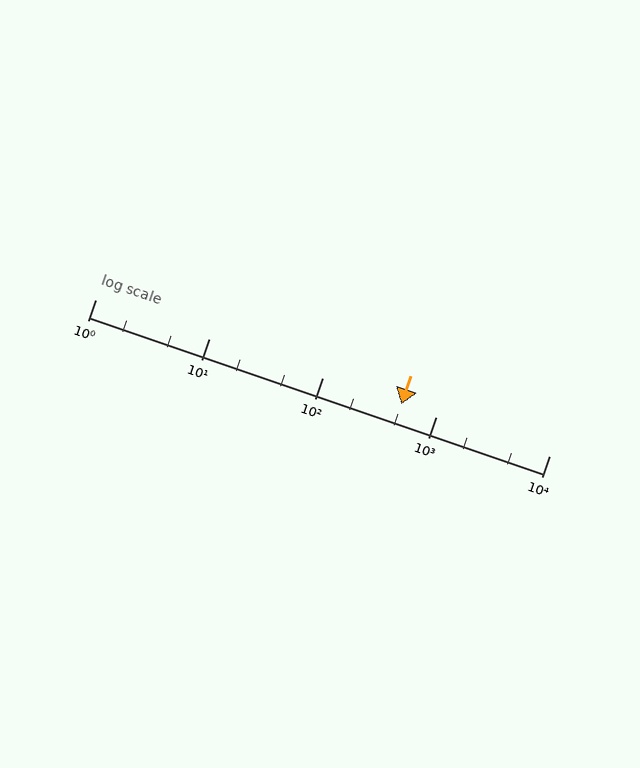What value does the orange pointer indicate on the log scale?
The pointer indicates approximately 500.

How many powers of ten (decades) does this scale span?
The scale spans 4 decades, from 1 to 10000.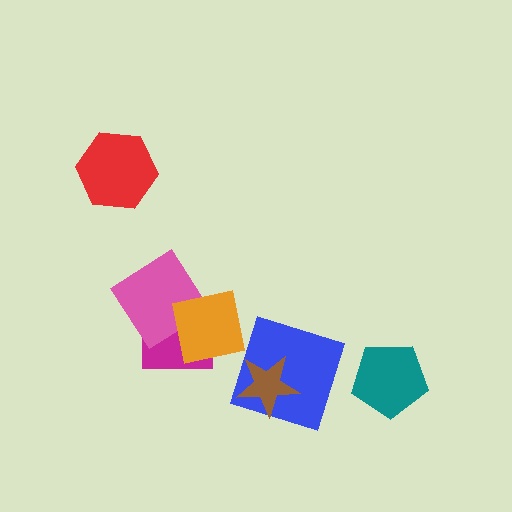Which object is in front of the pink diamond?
The orange square is in front of the pink diamond.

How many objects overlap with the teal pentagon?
0 objects overlap with the teal pentagon.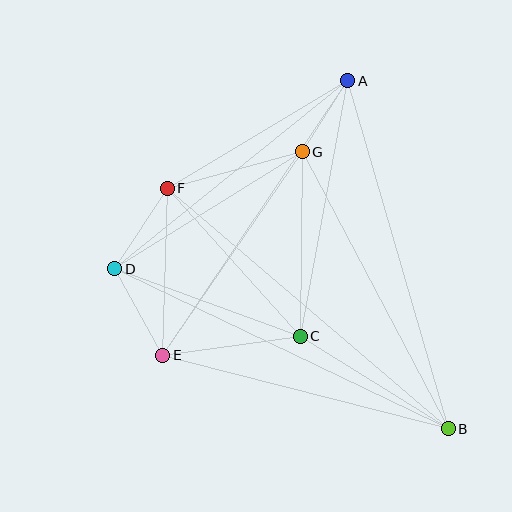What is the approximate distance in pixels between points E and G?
The distance between E and G is approximately 247 pixels.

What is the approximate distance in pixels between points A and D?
The distance between A and D is approximately 300 pixels.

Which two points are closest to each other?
Points A and G are closest to each other.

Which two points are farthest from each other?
Points B and D are farthest from each other.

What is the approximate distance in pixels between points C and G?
The distance between C and G is approximately 185 pixels.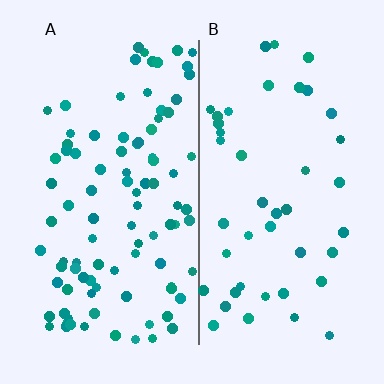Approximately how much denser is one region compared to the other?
Approximately 2.1× — region A over region B.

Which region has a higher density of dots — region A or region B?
A (the left).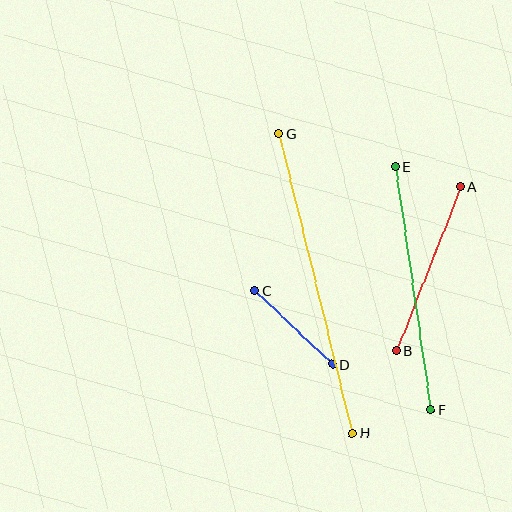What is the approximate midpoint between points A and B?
The midpoint is at approximately (429, 268) pixels.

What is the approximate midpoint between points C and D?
The midpoint is at approximately (294, 328) pixels.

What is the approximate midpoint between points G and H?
The midpoint is at approximately (316, 284) pixels.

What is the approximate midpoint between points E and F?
The midpoint is at approximately (413, 288) pixels.